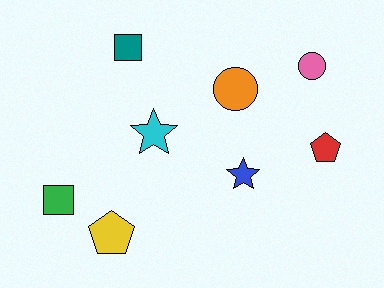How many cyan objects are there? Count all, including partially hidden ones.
There is 1 cyan object.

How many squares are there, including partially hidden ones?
There are 2 squares.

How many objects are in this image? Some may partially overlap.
There are 8 objects.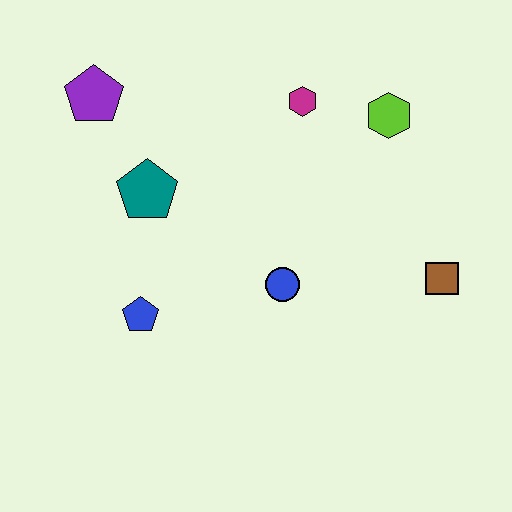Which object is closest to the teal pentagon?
The purple pentagon is closest to the teal pentagon.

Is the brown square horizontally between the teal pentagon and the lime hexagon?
No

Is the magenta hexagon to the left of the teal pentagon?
No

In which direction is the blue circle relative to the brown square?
The blue circle is to the left of the brown square.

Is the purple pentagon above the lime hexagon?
Yes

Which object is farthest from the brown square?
The purple pentagon is farthest from the brown square.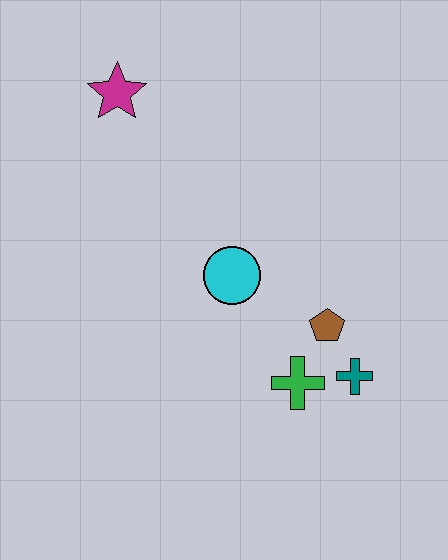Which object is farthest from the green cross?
The magenta star is farthest from the green cross.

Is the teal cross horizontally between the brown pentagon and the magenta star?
No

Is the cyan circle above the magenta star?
No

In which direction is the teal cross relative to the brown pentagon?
The teal cross is below the brown pentagon.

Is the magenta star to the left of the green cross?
Yes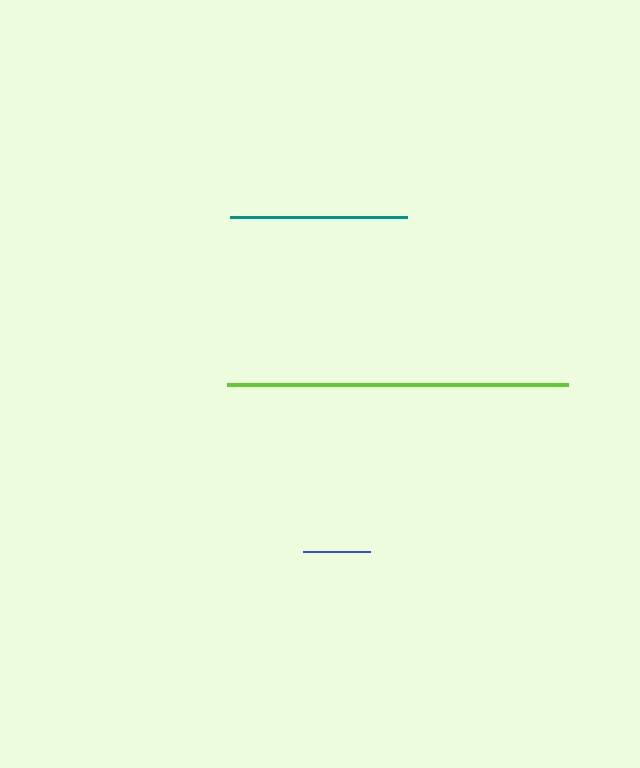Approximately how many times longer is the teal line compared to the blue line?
The teal line is approximately 2.7 times the length of the blue line.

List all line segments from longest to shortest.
From longest to shortest: lime, teal, blue.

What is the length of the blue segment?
The blue segment is approximately 67 pixels long.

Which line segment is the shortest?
The blue line is the shortest at approximately 67 pixels.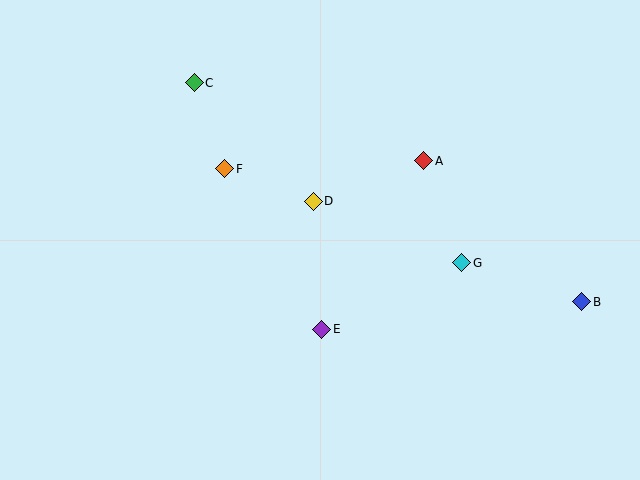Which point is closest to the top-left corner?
Point C is closest to the top-left corner.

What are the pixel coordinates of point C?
Point C is at (194, 83).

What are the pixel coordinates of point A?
Point A is at (424, 161).